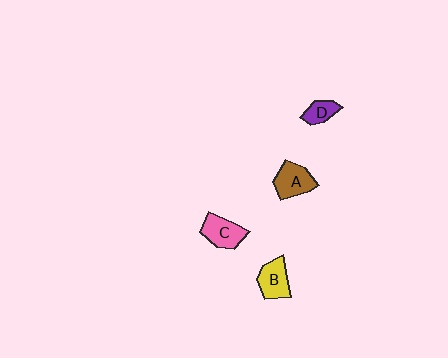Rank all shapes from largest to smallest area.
From largest to smallest: A (brown), C (pink), B (yellow), D (purple).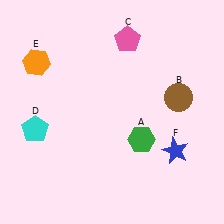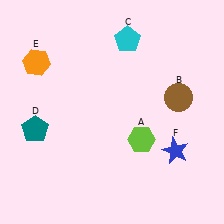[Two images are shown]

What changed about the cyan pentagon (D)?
In Image 1, D is cyan. In Image 2, it changed to teal.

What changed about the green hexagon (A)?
In Image 1, A is green. In Image 2, it changed to lime.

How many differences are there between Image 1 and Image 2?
There are 3 differences between the two images.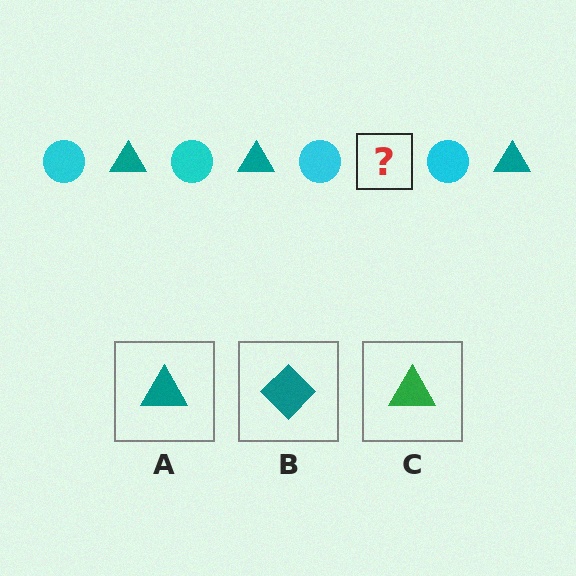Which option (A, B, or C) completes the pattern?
A.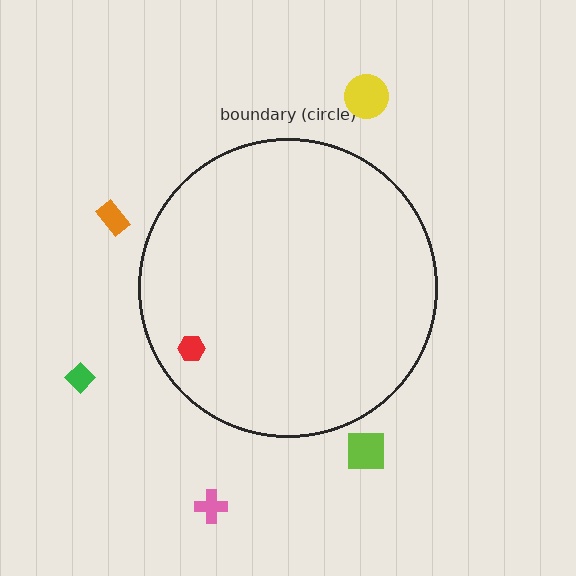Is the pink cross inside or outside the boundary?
Outside.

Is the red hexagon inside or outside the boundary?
Inside.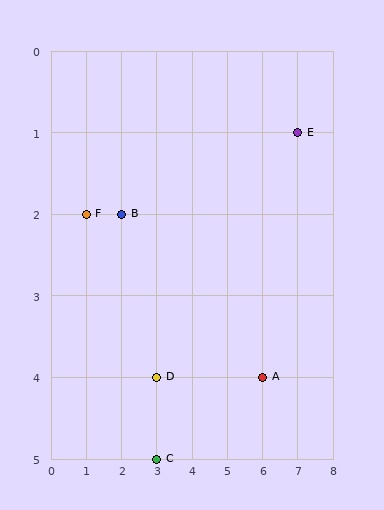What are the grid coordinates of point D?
Point D is at grid coordinates (3, 4).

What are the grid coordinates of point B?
Point B is at grid coordinates (2, 2).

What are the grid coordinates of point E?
Point E is at grid coordinates (7, 1).